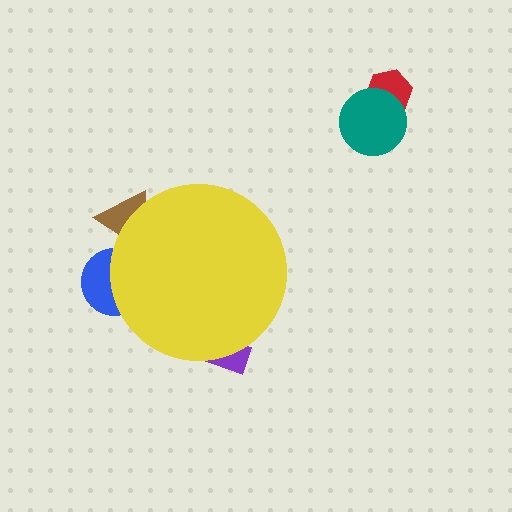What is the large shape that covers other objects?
A yellow circle.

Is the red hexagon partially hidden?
No, the red hexagon is fully visible.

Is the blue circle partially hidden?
Yes, the blue circle is partially hidden behind the yellow circle.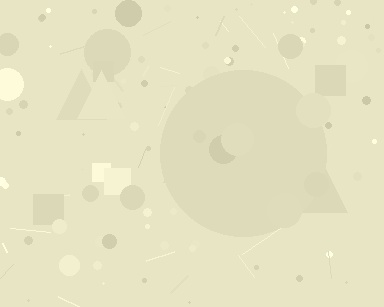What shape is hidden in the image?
A circle is hidden in the image.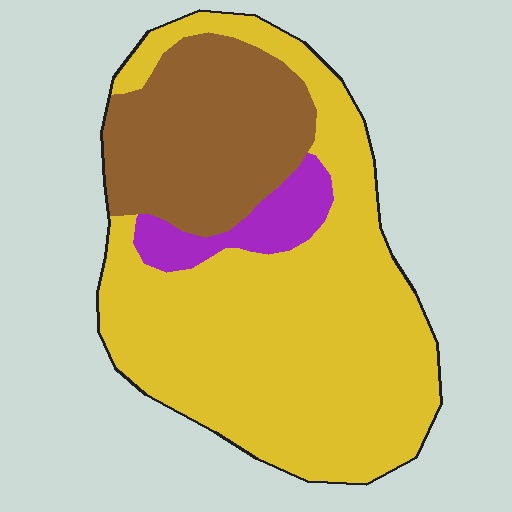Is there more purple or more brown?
Brown.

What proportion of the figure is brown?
Brown takes up about one quarter (1/4) of the figure.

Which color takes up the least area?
Purple, at roughly 10%.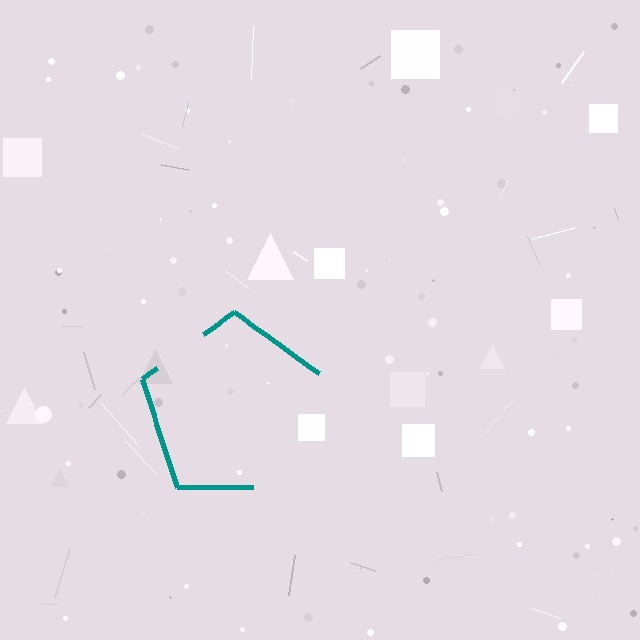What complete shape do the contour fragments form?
The contour fragments form a pentagon.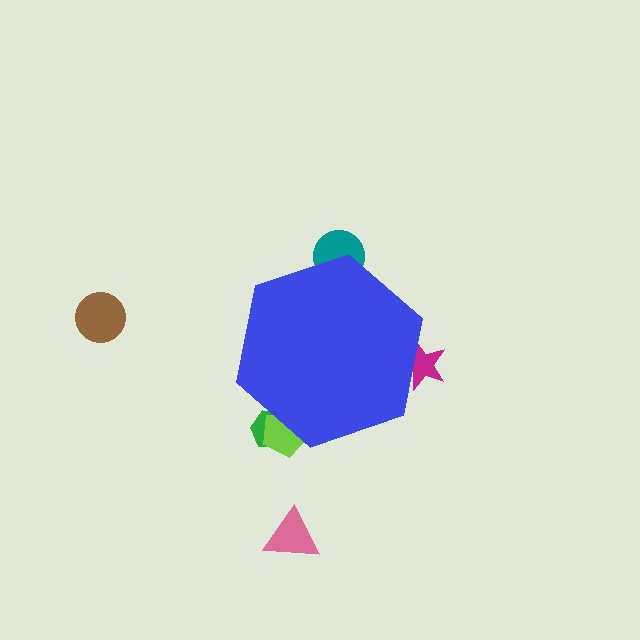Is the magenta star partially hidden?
Yes, the magenta star is partially hidden behind the blue hexagon.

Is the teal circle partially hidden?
Yes, the teal circle is partially hidden behind the blue hexagon.